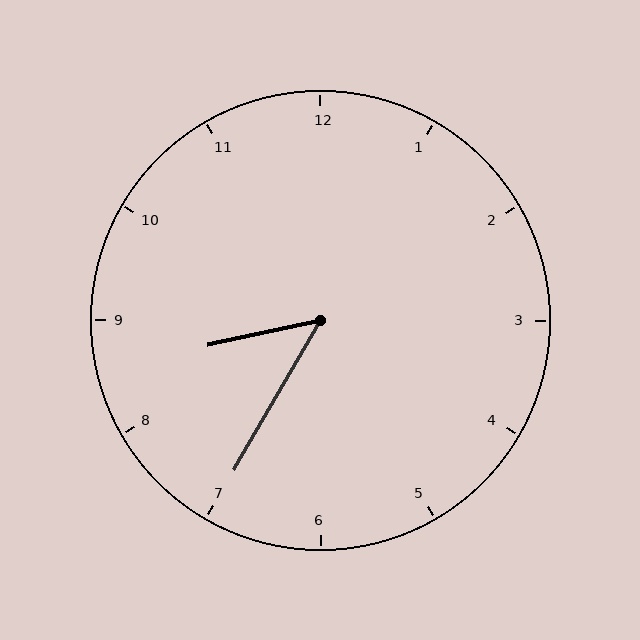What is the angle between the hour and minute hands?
Approximately 48 degrees.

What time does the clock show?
8:35.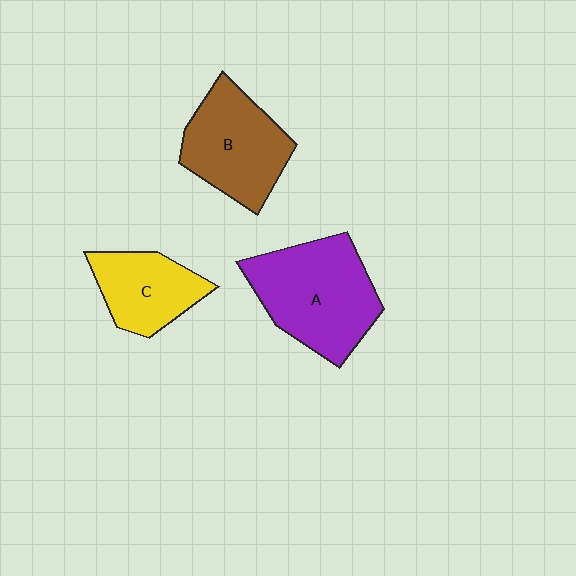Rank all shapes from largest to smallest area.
From largest to smallest: A (purple), B (brown), C (yellow).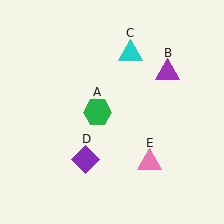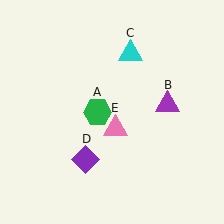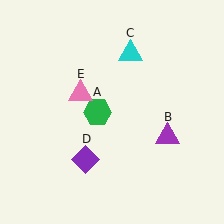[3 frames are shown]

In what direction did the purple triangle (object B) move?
The purple triangle (object B) moved down.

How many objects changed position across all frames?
2 objects changed position: purple triangle (object B), pink triangle (object E).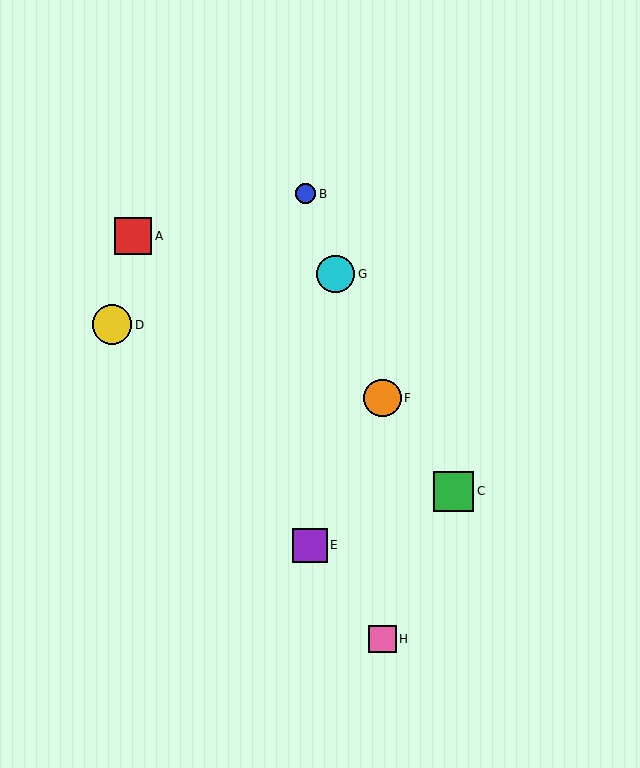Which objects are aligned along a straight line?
Objects B, F, G are aligned along a straight line.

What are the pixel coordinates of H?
Object H is at (383, 639).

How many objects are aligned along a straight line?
3 objects (B, F, G) are aligned along a straight line.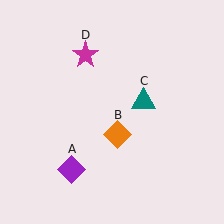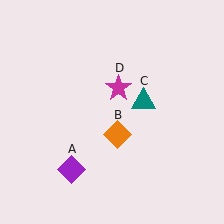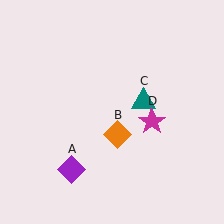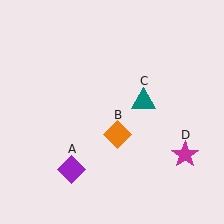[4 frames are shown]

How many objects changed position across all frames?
1 object changed position: magenta star (object D).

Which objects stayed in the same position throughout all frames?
Purple diamond (object A) and orange diamond (object B) and teal triangle (object C) remained stationary.